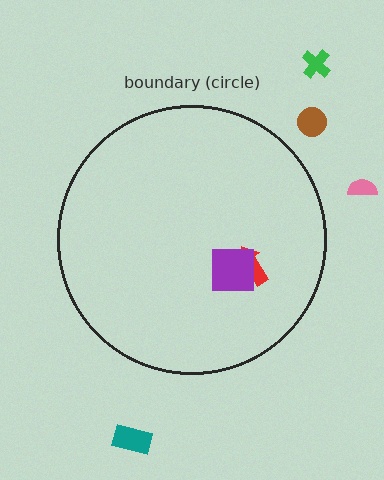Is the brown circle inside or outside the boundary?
Outside.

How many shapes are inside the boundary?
2 inside, 4 outside.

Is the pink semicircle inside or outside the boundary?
Outside.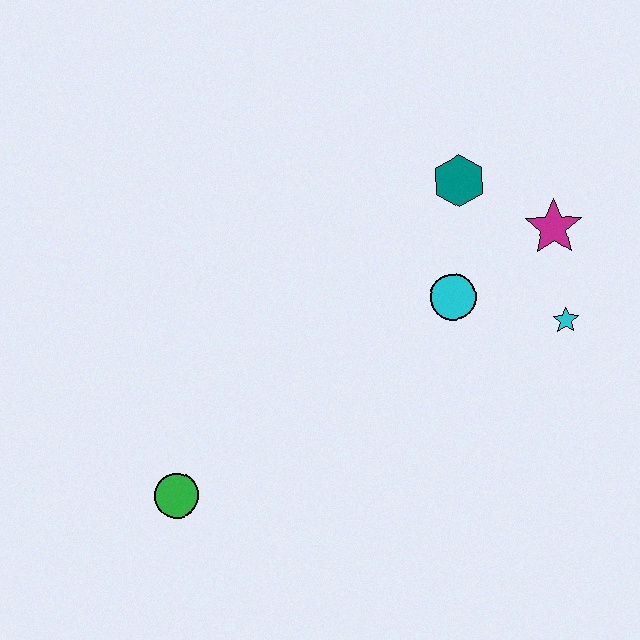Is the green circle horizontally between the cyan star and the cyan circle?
No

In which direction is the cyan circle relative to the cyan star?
The cyan circle is to the left of the cyan star.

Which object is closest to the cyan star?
The magenta star is closest to the cyan star.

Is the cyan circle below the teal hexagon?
Yes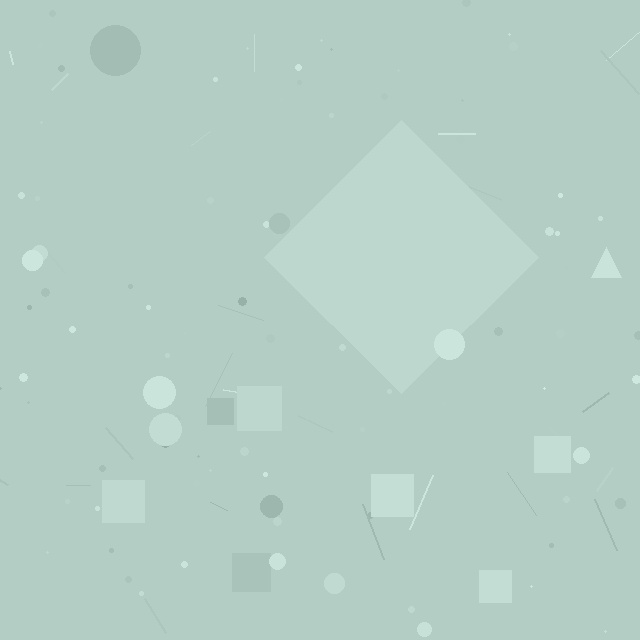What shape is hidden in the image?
A diamond is hidden in the image.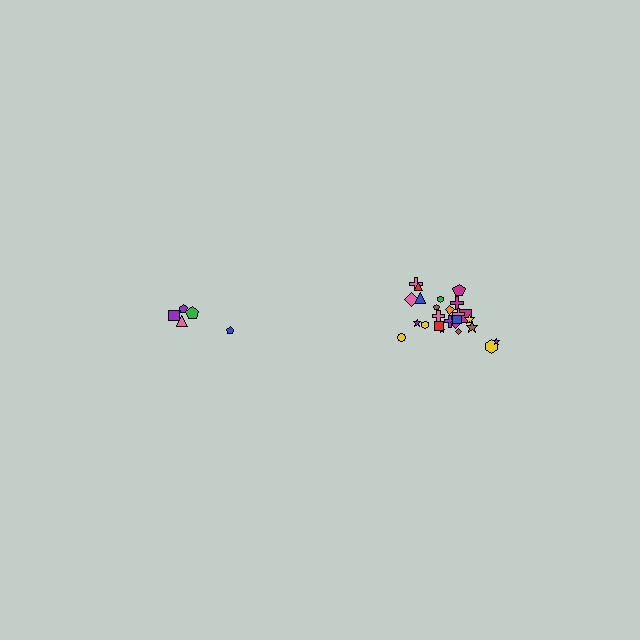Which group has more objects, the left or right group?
The right group.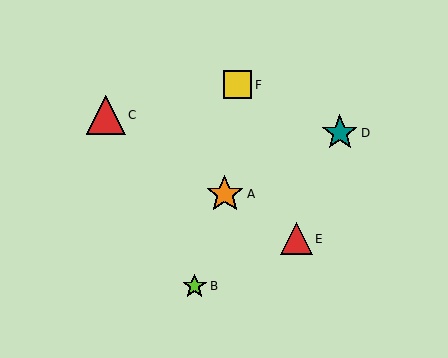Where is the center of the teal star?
The center of the teal star is at (340, 133).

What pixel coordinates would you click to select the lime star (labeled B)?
Click at (195, 286) to select the lime star B.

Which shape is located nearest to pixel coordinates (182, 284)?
The lime star (labeled B) at (195, 286) is nearest to that location.